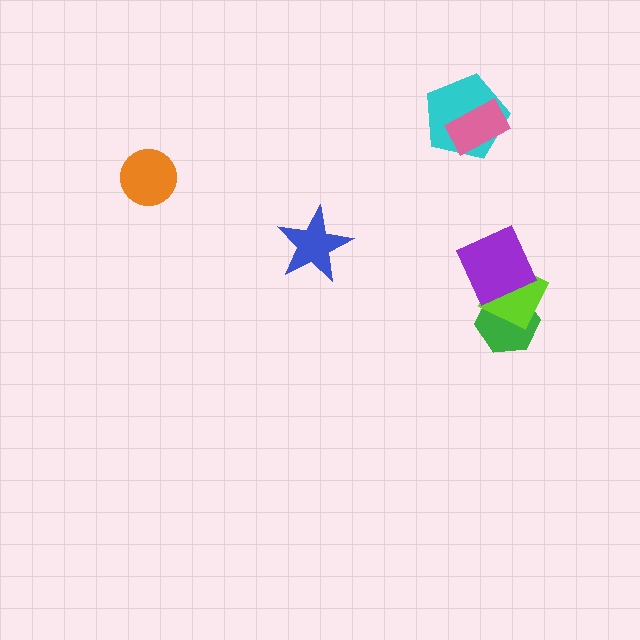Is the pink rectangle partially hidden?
No, no other shape covers it.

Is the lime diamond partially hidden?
Yes, it is partially covered by another shape.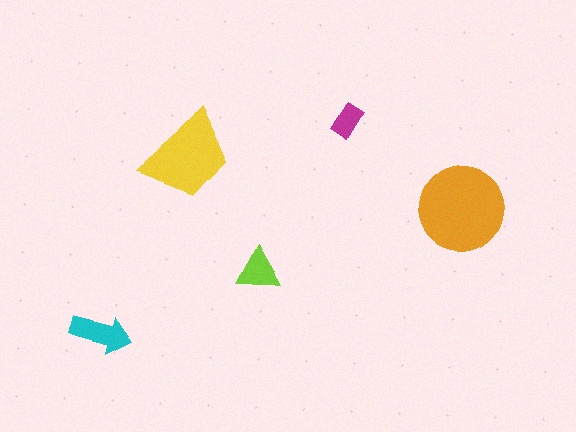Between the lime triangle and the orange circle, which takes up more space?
The orange circle.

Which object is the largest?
The orange circle.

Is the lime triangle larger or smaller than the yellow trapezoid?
Smaller.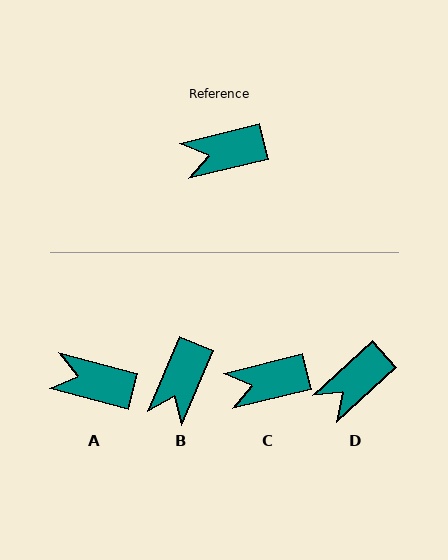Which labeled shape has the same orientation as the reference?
C.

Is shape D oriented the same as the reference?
No, it is off by about 29 degrees.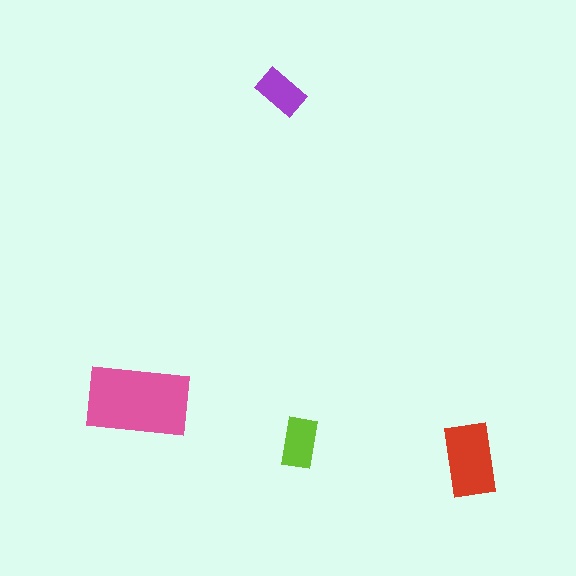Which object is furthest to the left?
The pink rectangle is leftmost.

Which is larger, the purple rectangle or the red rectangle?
The red one.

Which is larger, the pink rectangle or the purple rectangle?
The pink one.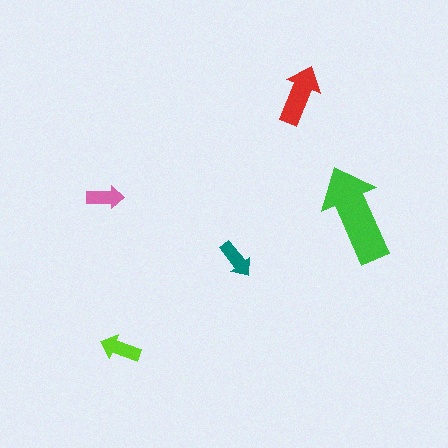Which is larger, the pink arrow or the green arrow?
The green one.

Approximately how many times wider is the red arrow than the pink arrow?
About 1.5 times wider.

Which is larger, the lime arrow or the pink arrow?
The lime one.